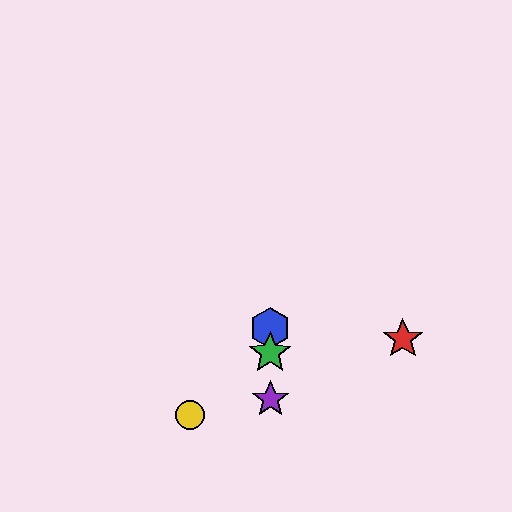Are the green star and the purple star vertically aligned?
Yes, both are at x≈270.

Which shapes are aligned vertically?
The blue hexagon, the green star, the purple star are aligned vertically.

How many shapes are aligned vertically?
3 shapes (the blue hexagon, the green star, the purple star) are aligned vertically.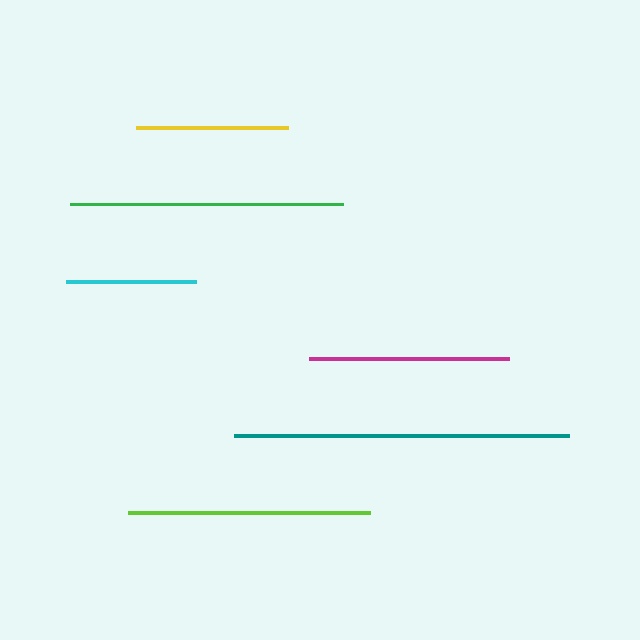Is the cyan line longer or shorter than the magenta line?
The magenta line is longer than the cyan line.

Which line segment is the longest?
The teal line is the longest at approximately 335 pixels.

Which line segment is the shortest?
The cyan line is the shortest at approximately 130 pixels.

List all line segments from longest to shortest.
From longest to shortest: teal, green, lime, magenta, yellow, cyan.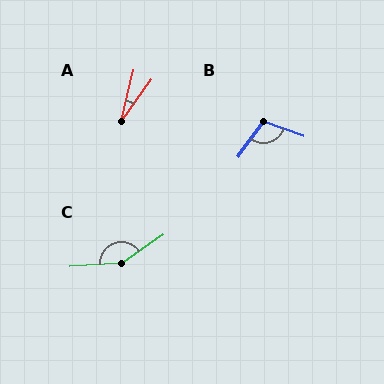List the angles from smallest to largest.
A (22°), B (106°), C (149°).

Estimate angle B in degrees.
Approximately 106 degrees.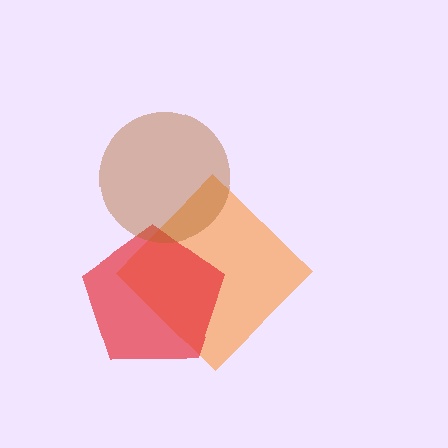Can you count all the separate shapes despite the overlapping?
Yes, there are 3 separate shapes.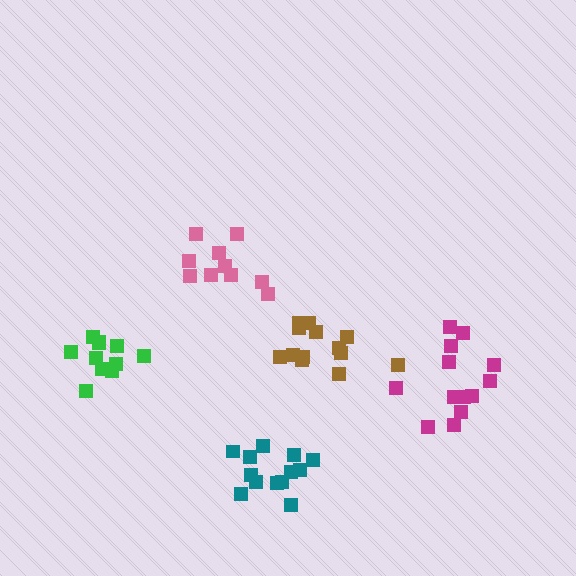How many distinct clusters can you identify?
There are 5 distinct clusters.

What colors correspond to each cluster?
The clusters are colored: brown, pink, green, teal, magenta.